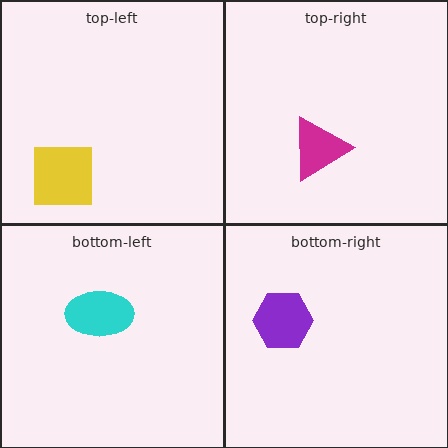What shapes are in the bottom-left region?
The cyan ellipse.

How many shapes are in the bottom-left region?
1.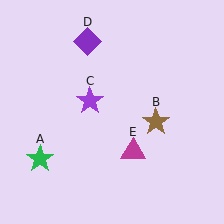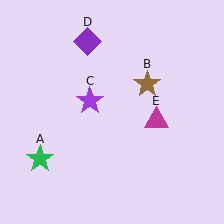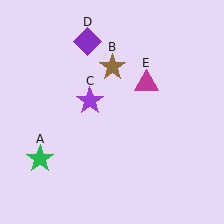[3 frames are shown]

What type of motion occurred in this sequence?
The brown star (object B), magenta triangle (object E) rotated counterclockwise around the center of the scene.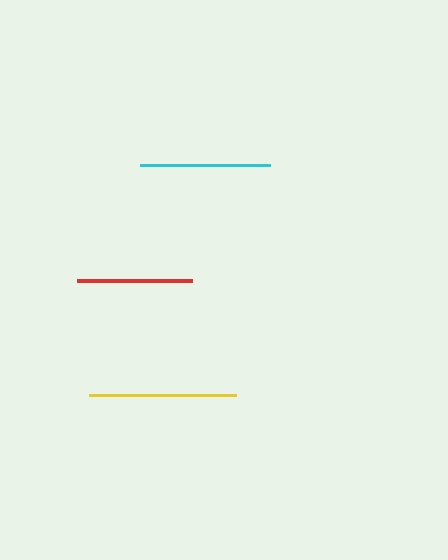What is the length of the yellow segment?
The yellow segment is approximately 148 pixels long.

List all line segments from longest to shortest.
From longest to shortest: yellow, cyan, red.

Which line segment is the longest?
The yellow line is the longest at approximately 148 pixels.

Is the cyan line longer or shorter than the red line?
The cyan line is longer than the red line.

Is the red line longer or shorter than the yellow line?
The yellow line is longer than the red line.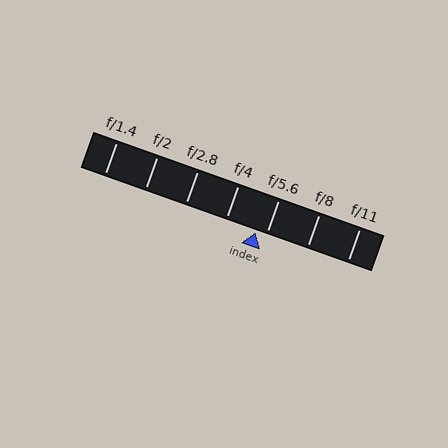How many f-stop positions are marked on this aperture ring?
There are 7 f-stop positions marked.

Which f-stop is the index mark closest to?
The index mark is closest to f/5.6.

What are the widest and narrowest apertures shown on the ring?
The widest aperture shown is f/1.4 and the narrowest is f/11.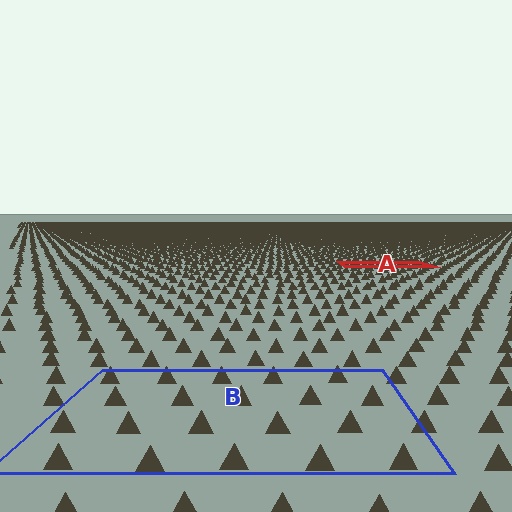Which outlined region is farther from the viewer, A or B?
Region A is farther from the viewer — the texture elements inside it appear smaller and more densely packed.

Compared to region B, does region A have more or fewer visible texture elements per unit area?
Region A has more texture elements per unit area — they are packed more densely because it is farther away.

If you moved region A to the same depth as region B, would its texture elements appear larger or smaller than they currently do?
They would appear larger. At a closer depth, the same texture elements are projected at a bigger on-screen size.